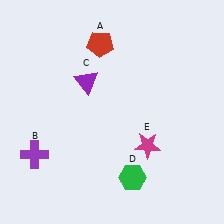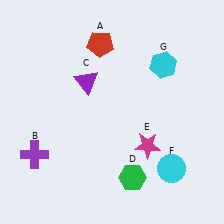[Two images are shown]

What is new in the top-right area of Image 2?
A cyan hexagon (G) was added in the top-right area of Image 2.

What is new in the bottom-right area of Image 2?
A cyan circle (F) was added in the bottom-right area of Image 2.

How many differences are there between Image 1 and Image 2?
There are 2 differences between the two images.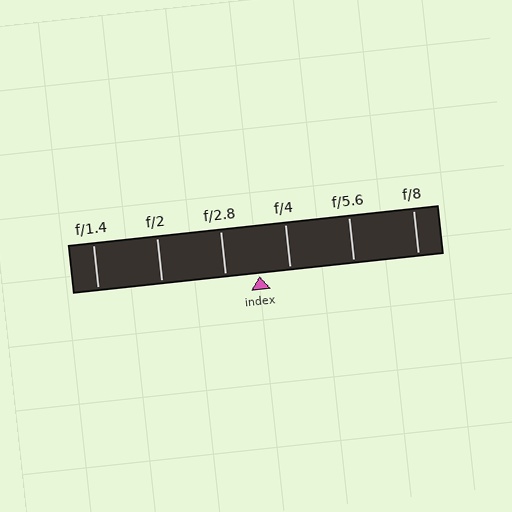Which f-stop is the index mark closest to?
The index mark is closest to f/4.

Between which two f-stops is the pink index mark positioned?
The index mark is between f/2.8 and f/4.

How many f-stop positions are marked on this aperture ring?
There are 6 f-stop positions marked.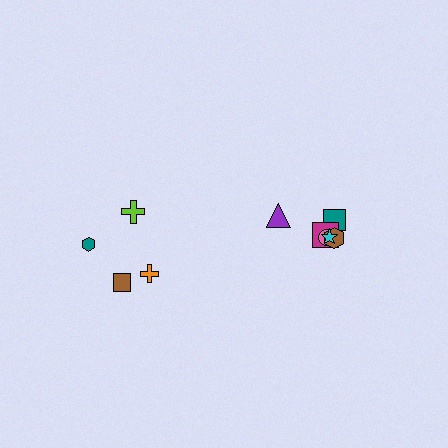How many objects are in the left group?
There are 4 objects.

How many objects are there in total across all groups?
There are 10 objects.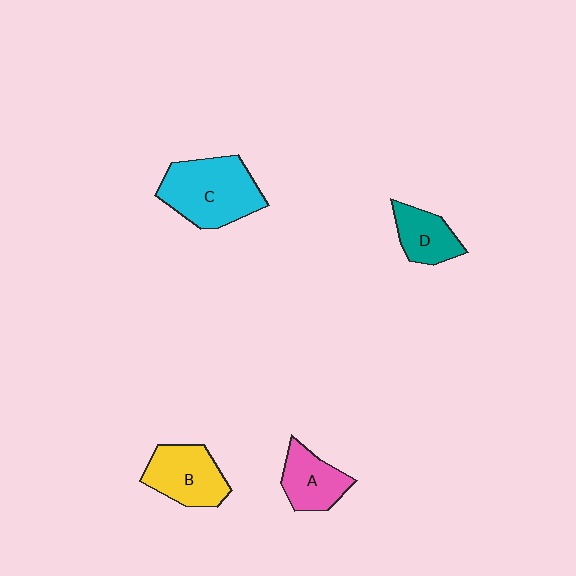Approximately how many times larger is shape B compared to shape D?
Approximately 1.4 times.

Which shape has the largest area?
Shape C (cyan).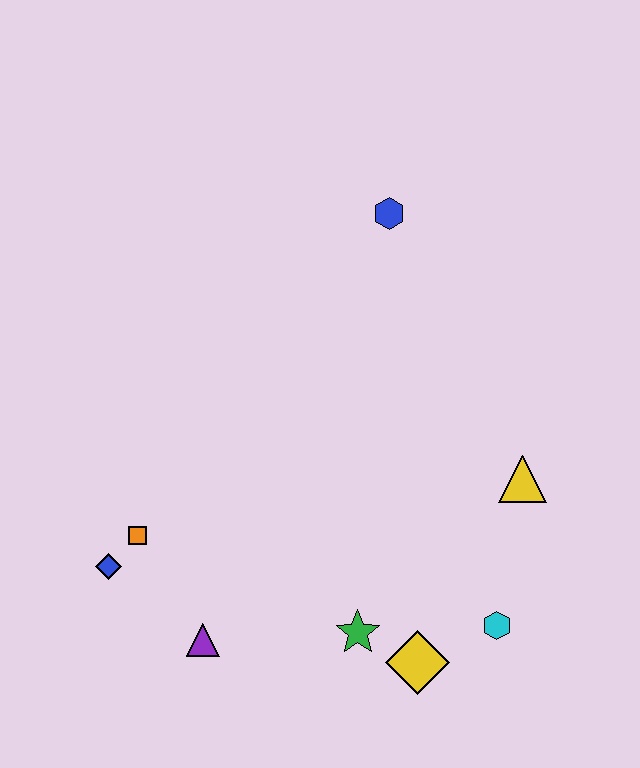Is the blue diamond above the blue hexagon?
No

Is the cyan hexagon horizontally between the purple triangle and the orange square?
No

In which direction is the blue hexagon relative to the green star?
The blue hexagon is above the green star.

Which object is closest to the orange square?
The blue diamond is closest to the orange square.